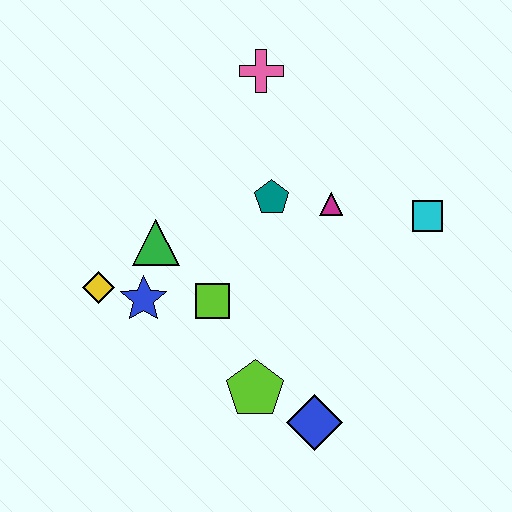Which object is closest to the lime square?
The blue star is closest to the lime square.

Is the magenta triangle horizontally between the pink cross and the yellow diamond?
No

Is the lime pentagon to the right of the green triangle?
Yes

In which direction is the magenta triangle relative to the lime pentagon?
The magenta triangle is above the lime pentagon.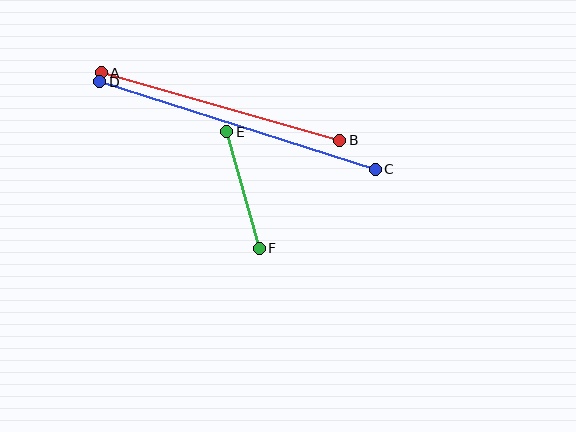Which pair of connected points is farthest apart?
Points C and D are farthest apart.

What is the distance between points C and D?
The distance is approximately 289 pixels.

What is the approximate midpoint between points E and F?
The midpoint is at approximately (243, 190) pixels.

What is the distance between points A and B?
The distance is approximately 248 pixels.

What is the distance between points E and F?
The distance is approximately 121 pixels.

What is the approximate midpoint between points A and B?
The midpoint is at approximately (220, 106) pixels.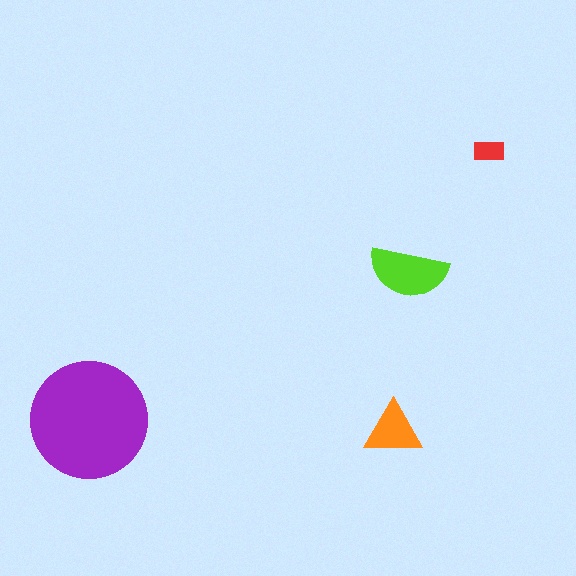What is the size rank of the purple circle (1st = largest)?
1st.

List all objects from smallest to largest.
The red rectangle, the orange triangle, the lime semicircle, the purple circle.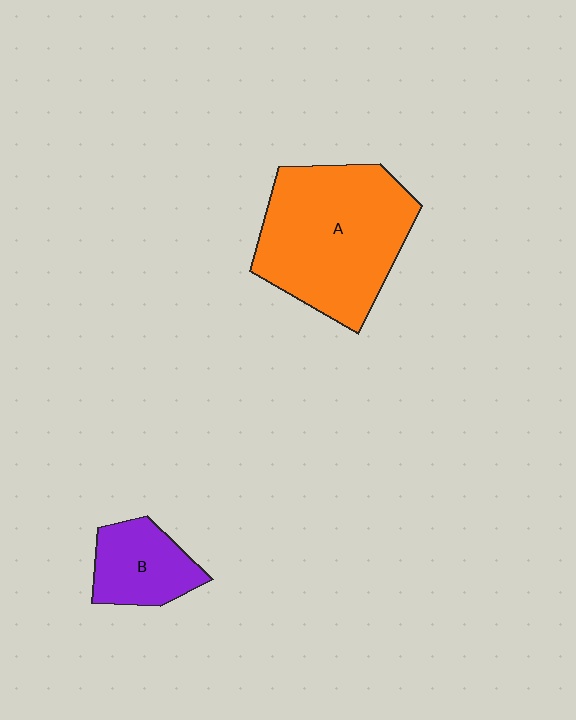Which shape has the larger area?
Shape A (orange).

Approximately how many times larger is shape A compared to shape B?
Approximately 2.6 times.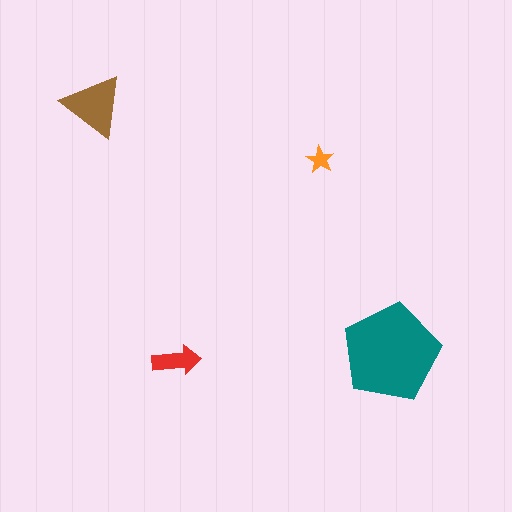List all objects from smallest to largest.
The orange star, the red arrow, the brown triangle, the teal pentagon.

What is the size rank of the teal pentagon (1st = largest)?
1st.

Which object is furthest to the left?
The brown triangle is leftmost.